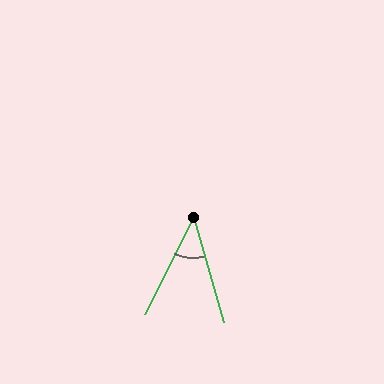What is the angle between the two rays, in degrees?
Approximately 42 degrees.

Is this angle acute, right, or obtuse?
It is acute.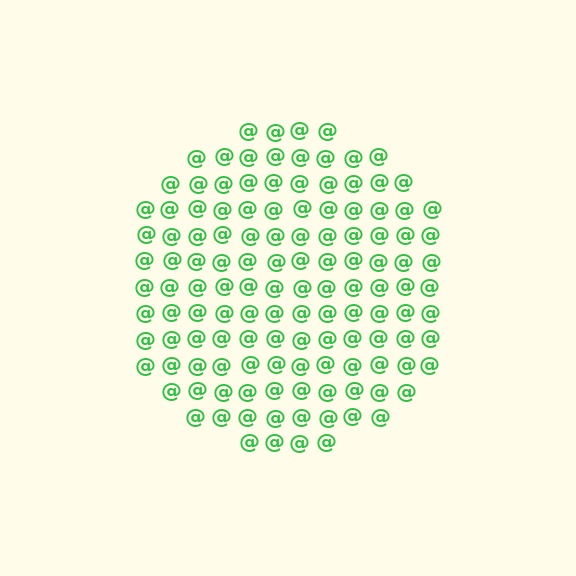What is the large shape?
The large shape is a circle.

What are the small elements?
The small elements are at signs.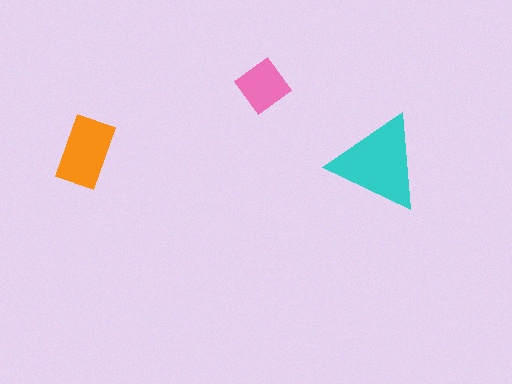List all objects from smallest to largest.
The pink diamond, the orange rectangle, the cyan triangle.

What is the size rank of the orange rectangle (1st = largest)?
2nd.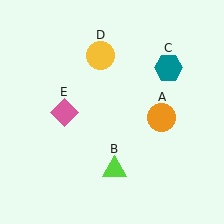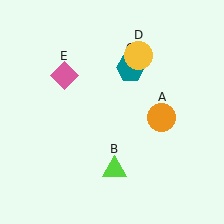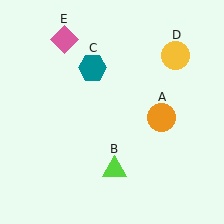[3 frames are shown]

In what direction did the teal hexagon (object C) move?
The teal hexagon (object C) moved left.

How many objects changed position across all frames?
3 objects changed position: teal hexagon (object C), yellow circle (object D), pink diamond (object E).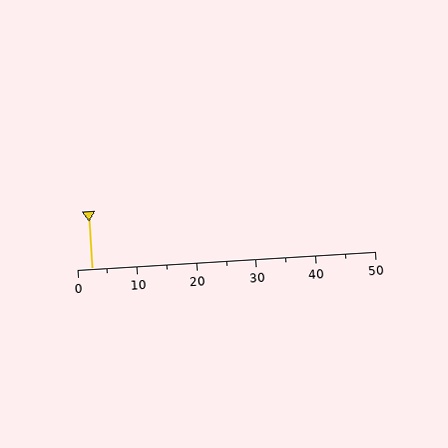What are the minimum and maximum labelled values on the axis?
The axis runs from 0 to 50.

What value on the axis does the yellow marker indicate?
The marker indicates approximately 2.5.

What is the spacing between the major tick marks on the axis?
The major ticks are spaced 10 apart.